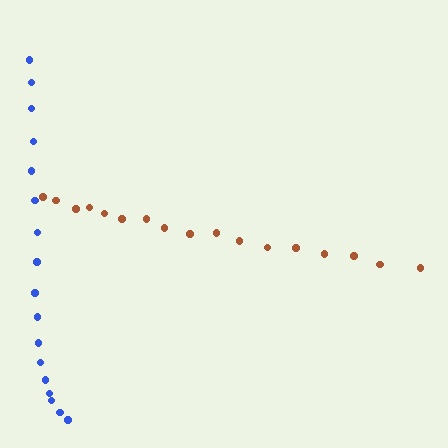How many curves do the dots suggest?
There are 2 distinct paths.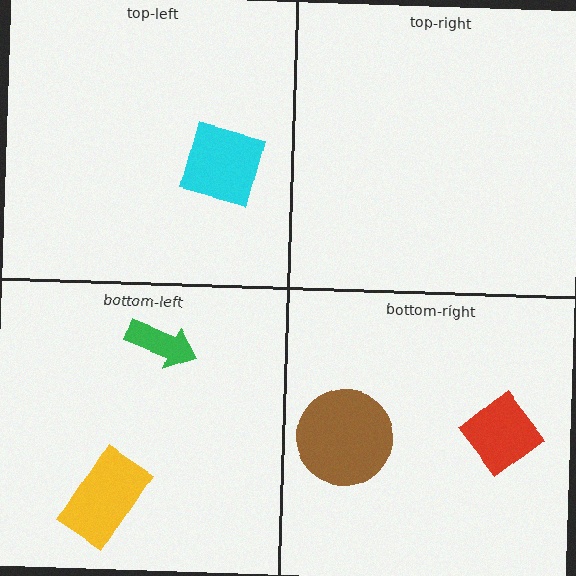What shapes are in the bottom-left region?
The yellow rectangle, the green arrow.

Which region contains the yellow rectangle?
The bottom-left region.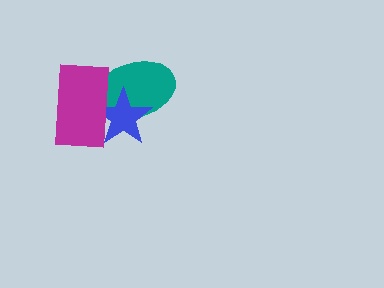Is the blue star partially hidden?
Yes, it is partially covered by another shape.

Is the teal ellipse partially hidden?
Yes, it is partially covered by another shape.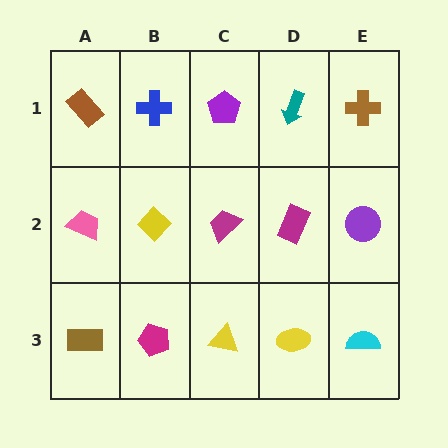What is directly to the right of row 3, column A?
A magenta pentagon.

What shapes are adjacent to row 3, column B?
A yellow diamond (row 2, column B), a brown rectangle (row 3, column A), a yellow triangle (row 3, column C).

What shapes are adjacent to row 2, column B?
A blue cross (row 1, column B), a magenta pentagon (row 3, column B), a pink trapezoid (row 2, column A), a magenta trapezoid (row 2, column C).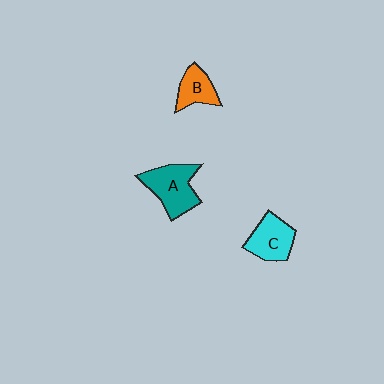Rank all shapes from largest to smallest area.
From largest to smallest: A (teal), C (cyan), B (orange).